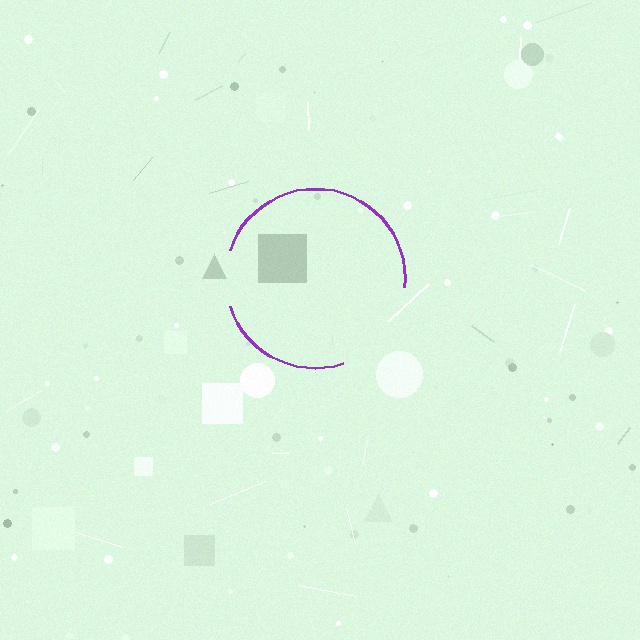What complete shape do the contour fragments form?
The contour fragments form a circle.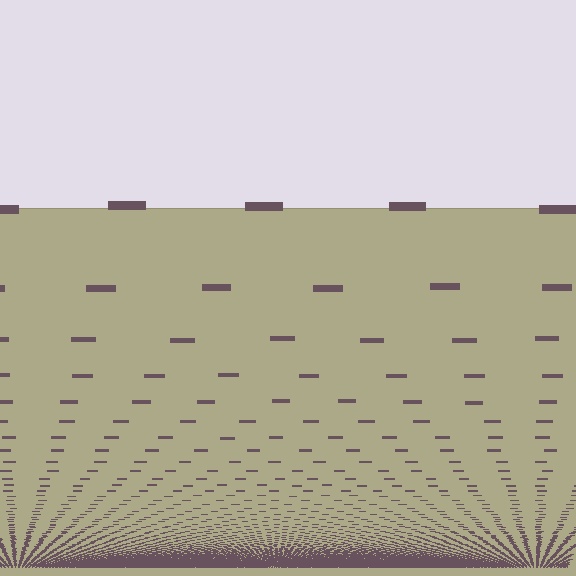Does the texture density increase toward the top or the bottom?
Density increases toward the bottom.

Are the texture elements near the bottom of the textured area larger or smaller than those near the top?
Smaller. The gradient is inverted — elements near the bottom are smaller and denser.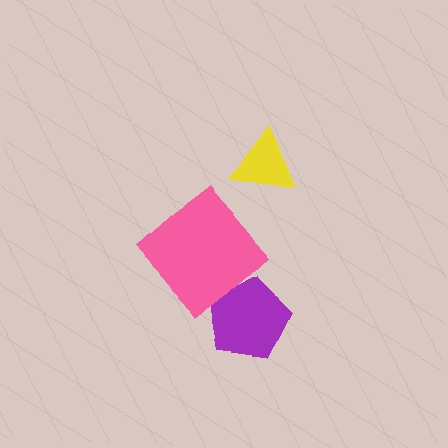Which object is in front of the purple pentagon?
The pink diamond is in front of the purple pentagon.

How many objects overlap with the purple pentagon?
1 object overlaps with the purple pentagon.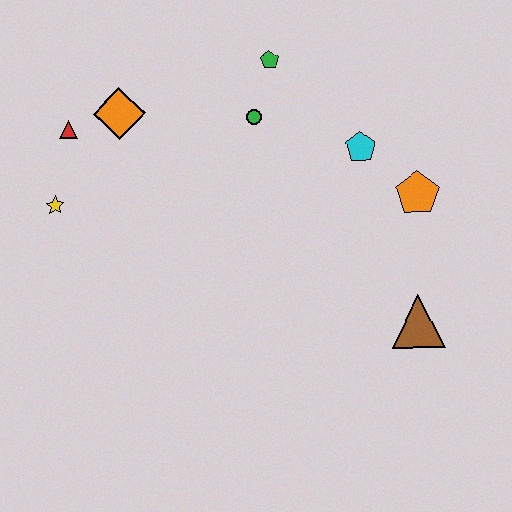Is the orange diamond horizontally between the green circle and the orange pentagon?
No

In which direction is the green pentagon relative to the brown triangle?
The green pentagon is above the brown triangle.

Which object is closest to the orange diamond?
The red triangle is closest to the orange diamond.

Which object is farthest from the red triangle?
The brown triangle is farthest from the red triangle.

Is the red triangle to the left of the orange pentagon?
Yes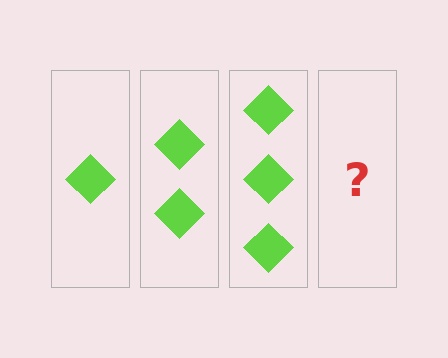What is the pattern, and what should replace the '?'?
The pattern is that each step adds one more diamond. The '?' should be 4 diamonds.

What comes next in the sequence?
The next element should be 4 diamonds.